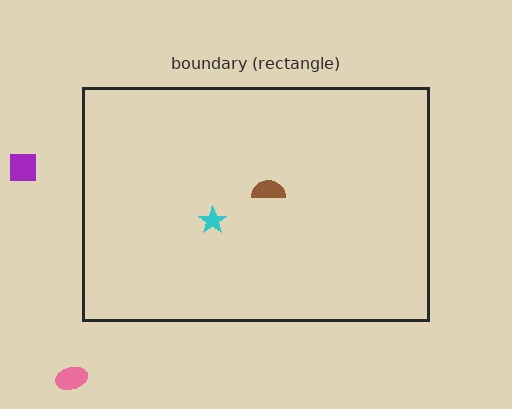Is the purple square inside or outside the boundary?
Outside.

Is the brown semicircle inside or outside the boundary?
Inside.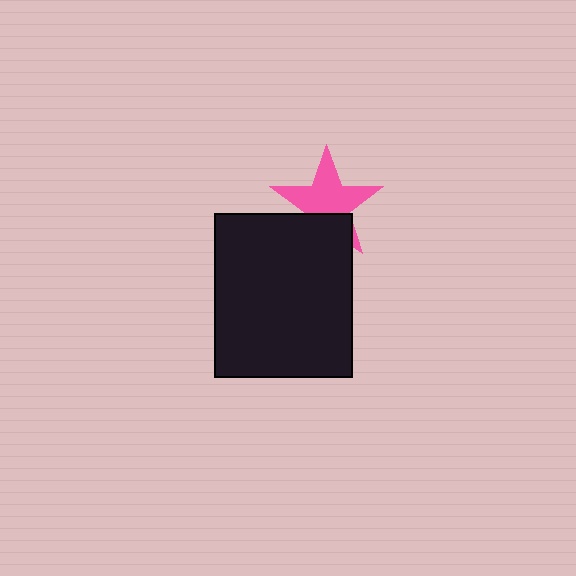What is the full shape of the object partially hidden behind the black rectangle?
The partially hidden object is a pink star.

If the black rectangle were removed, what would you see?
You would see the complete pink star.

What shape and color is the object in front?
The object in front is a black rectangle.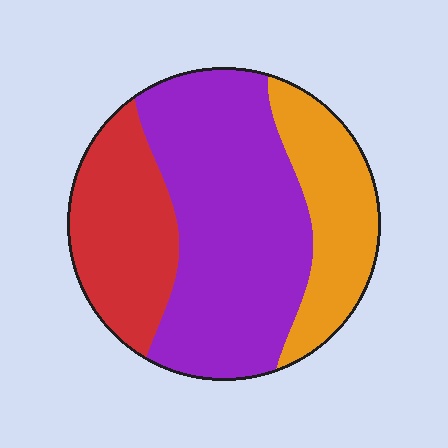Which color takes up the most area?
Purple, at roughly 50%.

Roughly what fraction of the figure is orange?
Orange takes up about one quarter (1/4) of the figure.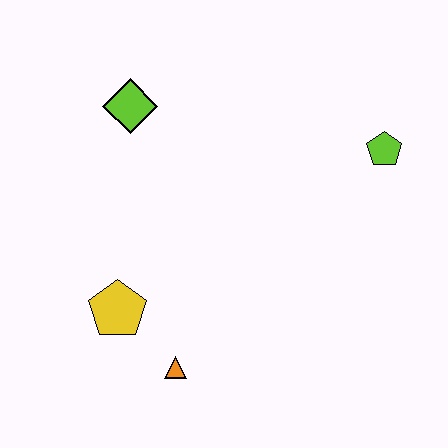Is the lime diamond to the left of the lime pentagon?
Yes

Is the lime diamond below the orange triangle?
No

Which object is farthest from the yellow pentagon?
The lime pentagon is farthest from the yellow pentagon.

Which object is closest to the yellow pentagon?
The orange triangle is closest to the yellow pentagon.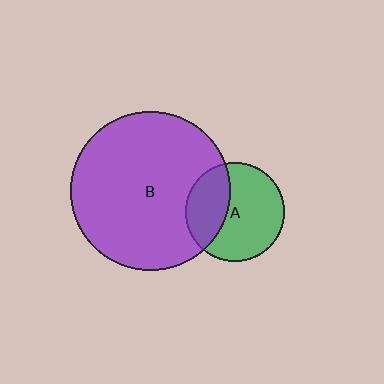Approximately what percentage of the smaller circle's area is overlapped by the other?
Approximately 35%.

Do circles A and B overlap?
Yes.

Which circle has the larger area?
Circle B (purple).